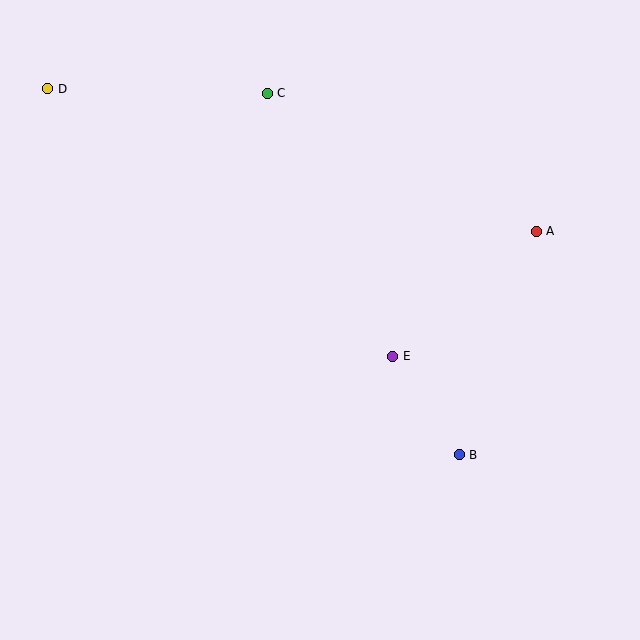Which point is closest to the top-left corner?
Point D is closest to the top-left corner.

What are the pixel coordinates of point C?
Point C is at (267, 93).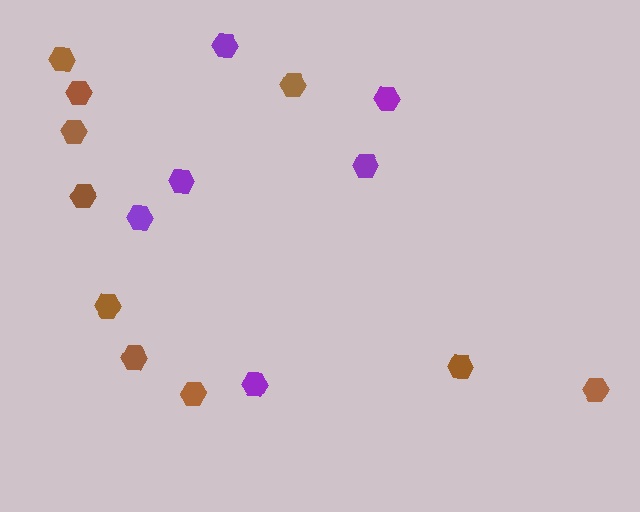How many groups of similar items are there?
There are 2 groups: one group of brown hexagons (10) and one group of purple hexagons (6).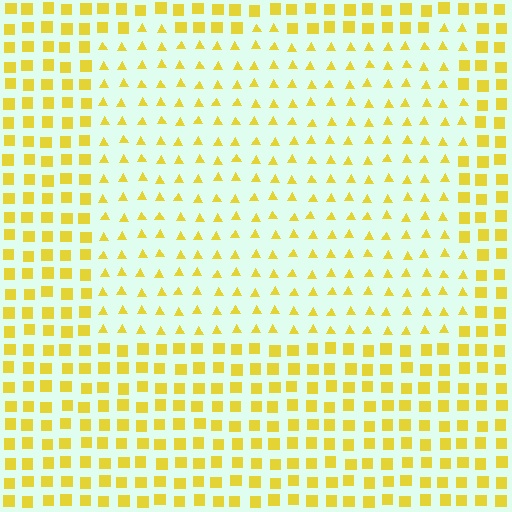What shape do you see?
I see a rectangle.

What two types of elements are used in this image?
The image uses triangles inside the rectangle region and squares outside it.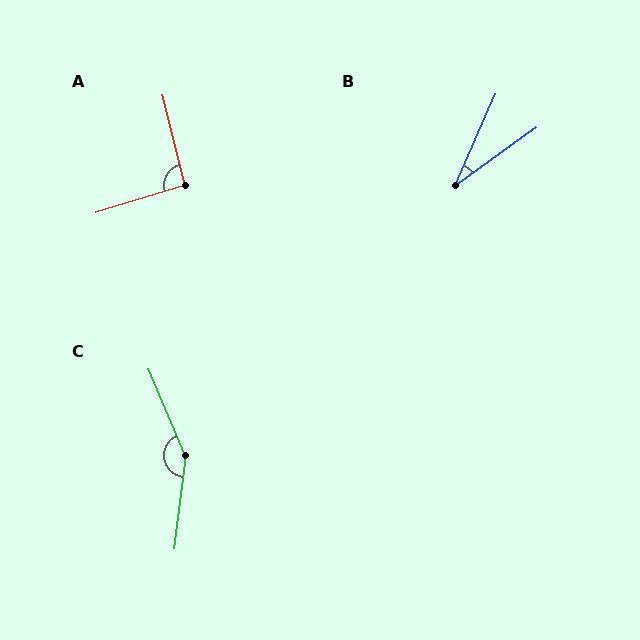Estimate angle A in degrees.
Approximately 93 degrees.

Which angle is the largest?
C, at approximately 151 degrees.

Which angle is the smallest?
B, at approximately 31 degrees.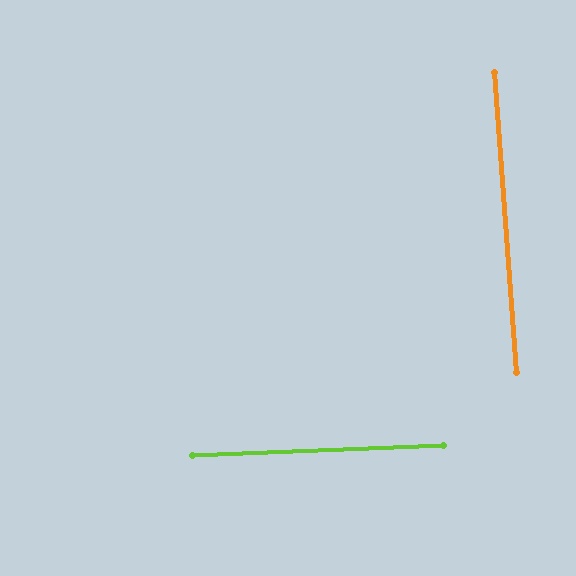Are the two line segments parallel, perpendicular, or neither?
Perpendicular — they meet at approximately 88°.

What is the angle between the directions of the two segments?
Approximately 88 degrees.